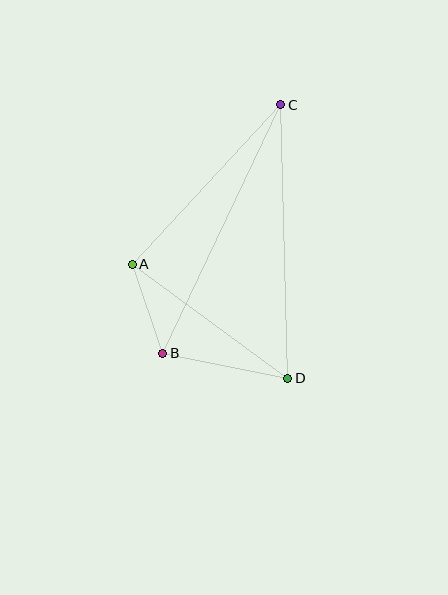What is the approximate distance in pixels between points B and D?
The distance between B and D is approximately 127 pixels.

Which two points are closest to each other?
Points A and B are closest to each other.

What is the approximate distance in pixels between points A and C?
The distance between A and C is approximately 218 pixels.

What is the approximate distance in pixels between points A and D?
The distance between A and D is approximately 193 pixels.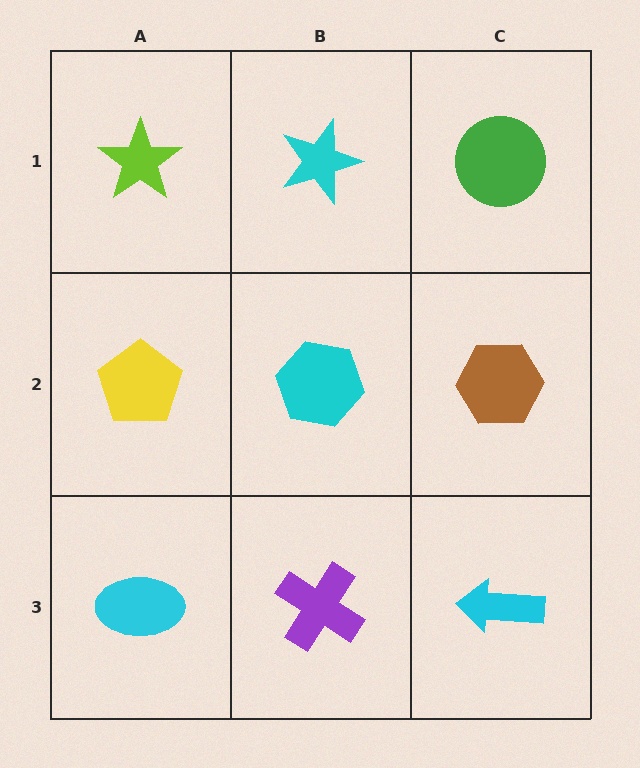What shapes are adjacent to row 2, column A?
A lime star (row 1, column A), a cyan ellipse (row 3, column A), a cyan hexagon (row 2, column B).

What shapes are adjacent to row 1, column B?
A cyan hexagon (row 2, column B), a lime star (row 1, column A), a green circle (row 1, column C).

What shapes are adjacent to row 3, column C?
A brown hexagon (row 2, column C), a purple cross (row 3, column B).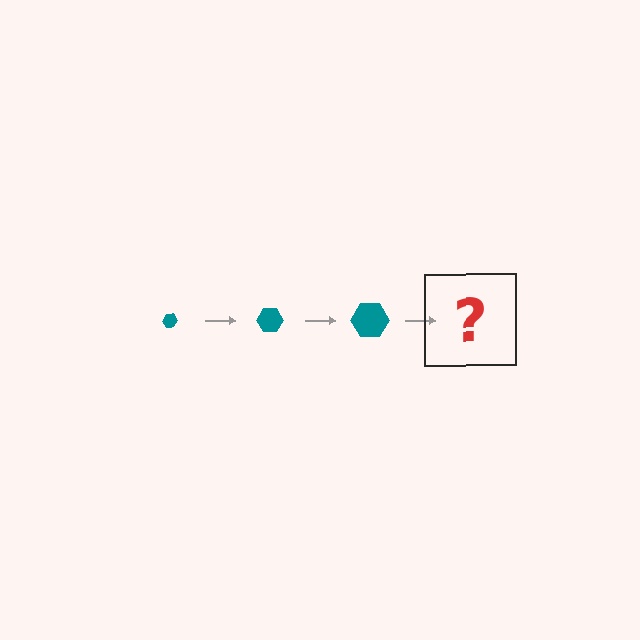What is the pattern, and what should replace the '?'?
The pattern is that the hexagon gets progressively larger each step. The '?' should be a teal hexagon, larger than the previous one.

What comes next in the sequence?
The next element should be a teal hexagon, larger than the previous one.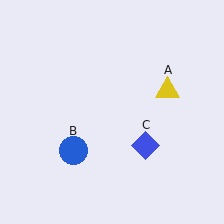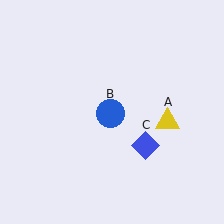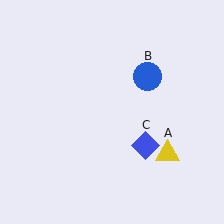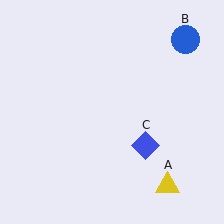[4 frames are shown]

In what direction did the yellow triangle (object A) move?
The yellow triangle (object A) moved down.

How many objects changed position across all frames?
2 objects changed position: yellow triangle (object A), blue circle (object B).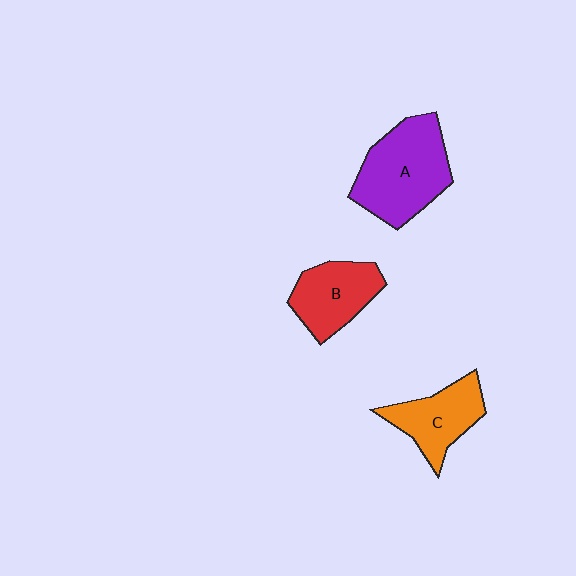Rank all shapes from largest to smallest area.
From largest to smallest: A (purple), B (red), C (orange).